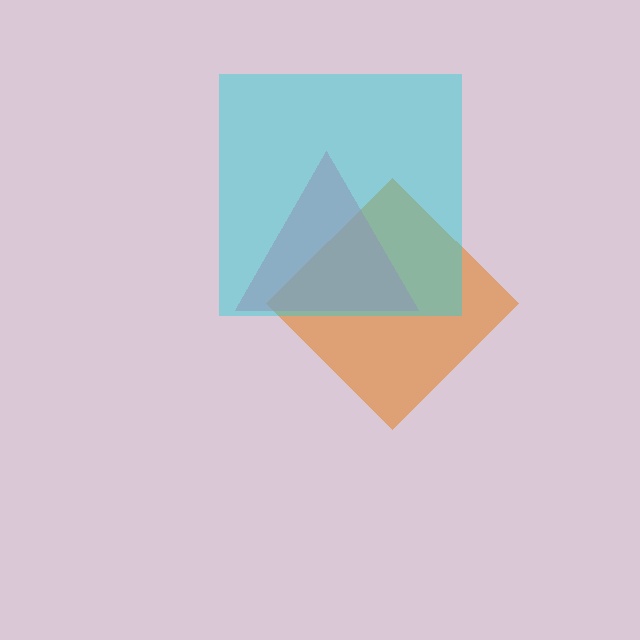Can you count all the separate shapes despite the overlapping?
Yes, there are 3 separate shapes.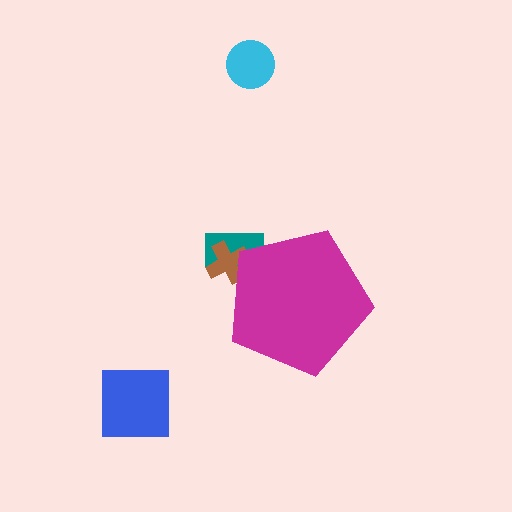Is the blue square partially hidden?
No, the blue square is fully visible.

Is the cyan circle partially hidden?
No, the cyan circle is fully visible.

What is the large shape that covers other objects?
A magenta pentagon.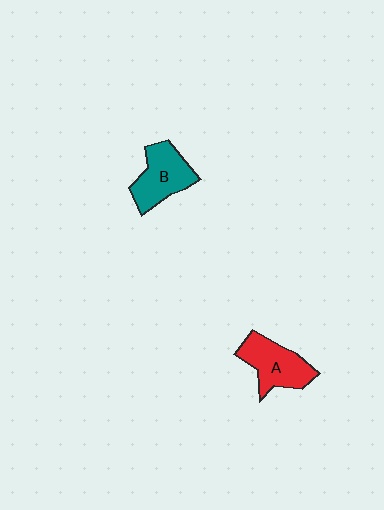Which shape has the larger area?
Shape A (red).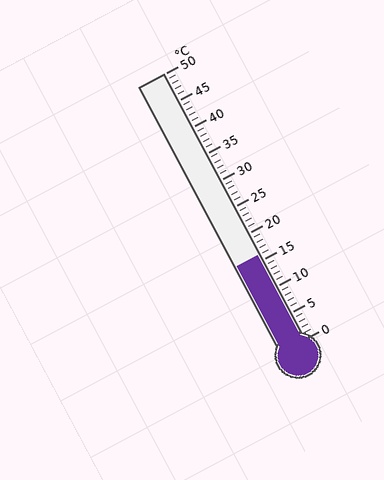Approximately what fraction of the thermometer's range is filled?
The thermometer is filled to approximately 30% of its range.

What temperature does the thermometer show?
The thermometer shows approximately 16°C.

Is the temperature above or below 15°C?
The temperature is above 15°C.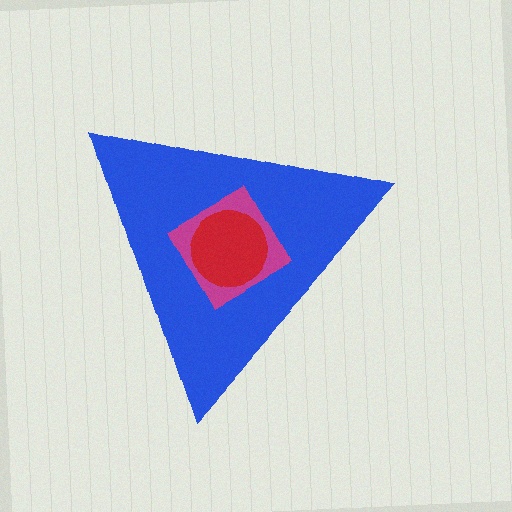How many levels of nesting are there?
3.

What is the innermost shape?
The red circle.